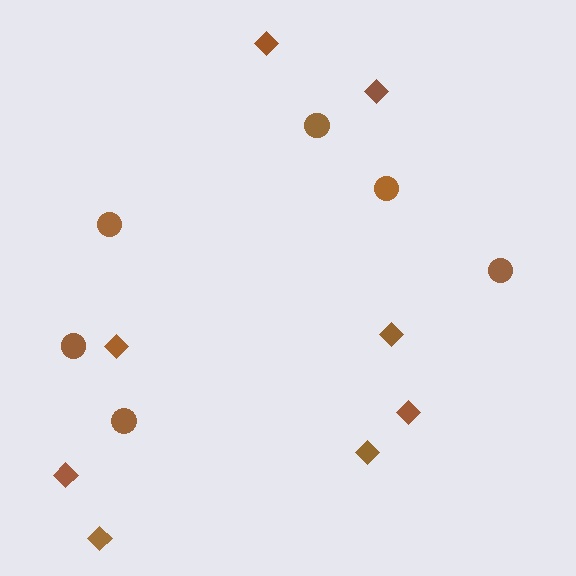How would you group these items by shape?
There are 2 groups: one group of diamonds (8) and one group of circles (6).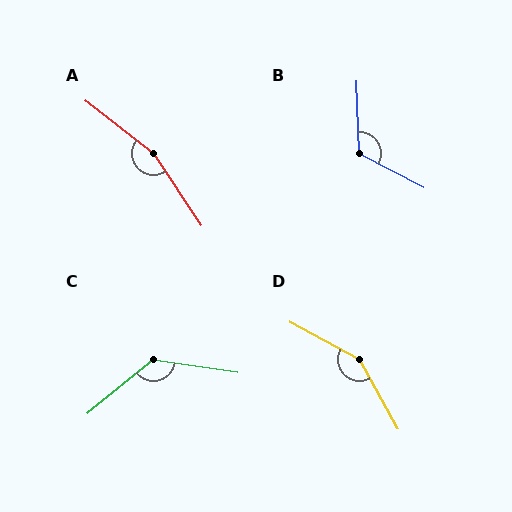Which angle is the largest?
A, at approximately 161 degrees.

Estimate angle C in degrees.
Approximately 132 degrees.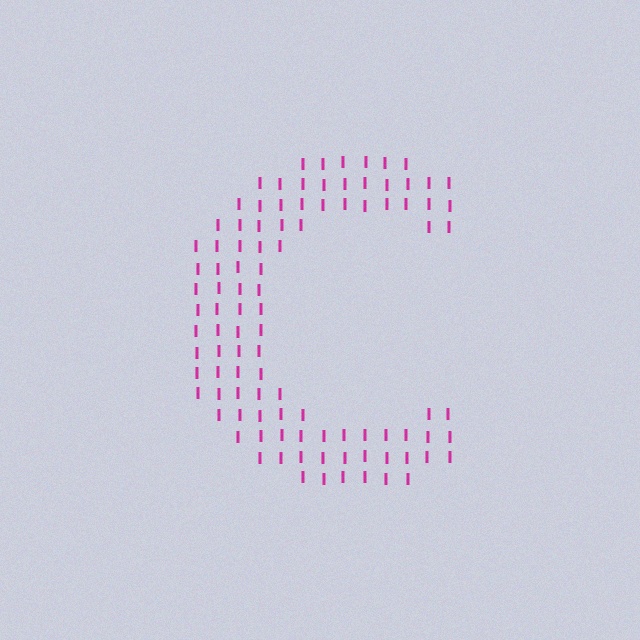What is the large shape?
The large shape is the letter C.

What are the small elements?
The small elements are letter I's.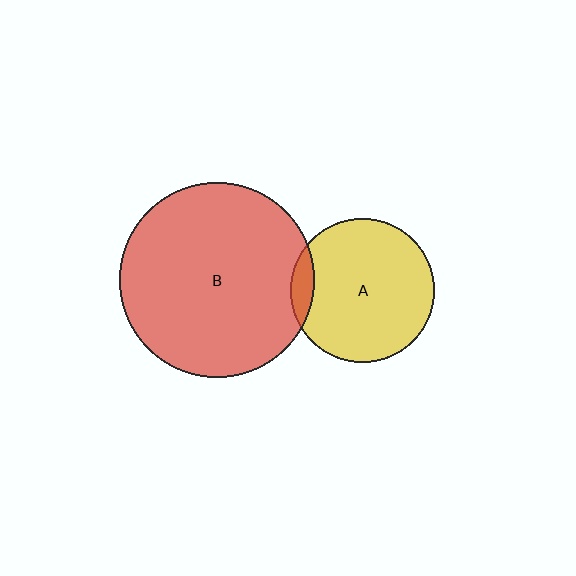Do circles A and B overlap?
Yes.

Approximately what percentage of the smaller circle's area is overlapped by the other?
Approximately 10%.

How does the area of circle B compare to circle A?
Approximately 1.8 times.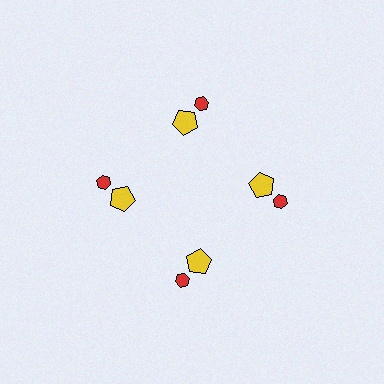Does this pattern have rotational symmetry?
Yes, this pattern has 4-fold rotational symmetry. It looks the same after rotating 90 degrees around the center.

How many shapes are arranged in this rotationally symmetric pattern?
There are 12 shapes, arranged in 4 groups of 3.